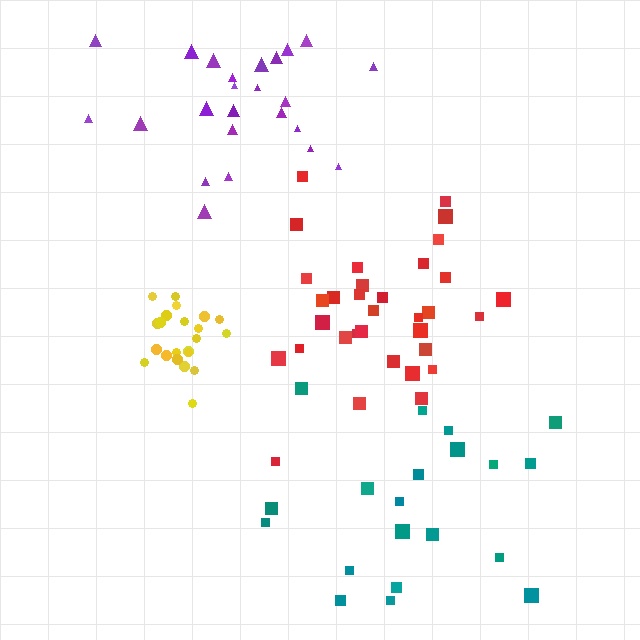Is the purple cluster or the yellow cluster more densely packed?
Yellow.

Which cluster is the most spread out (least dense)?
Teal.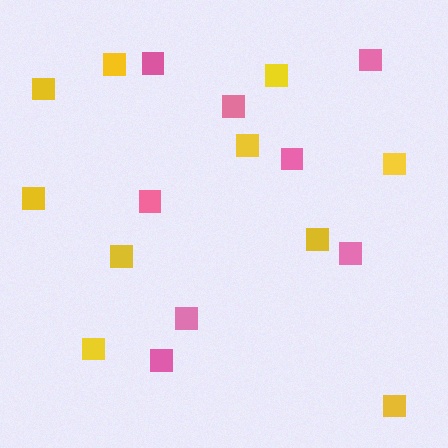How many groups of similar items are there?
There are 2 groups: one group of yellow squares (10) and one group of pink squares (8).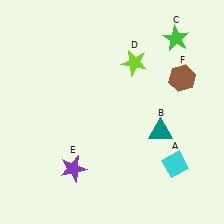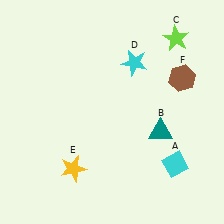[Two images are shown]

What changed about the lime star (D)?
In Image 1, D is lime. In Image 2, it changed to cyan.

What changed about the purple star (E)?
In Image 1, E is purple. In Image 2, it changed to yellow.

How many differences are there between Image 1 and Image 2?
There are 3 differences between the two images.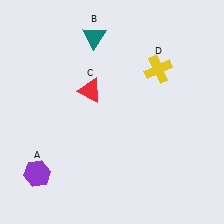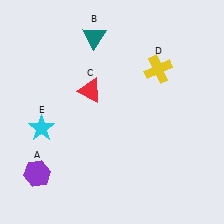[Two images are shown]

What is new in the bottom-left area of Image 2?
A cyan star (E) was added in the bottom-left area of Image 2.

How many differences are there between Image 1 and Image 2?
There is 1 difference between the two images.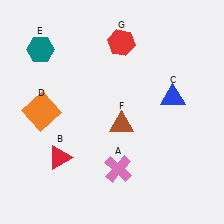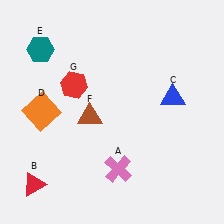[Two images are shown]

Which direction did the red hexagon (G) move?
The red hexagon (G) moved left.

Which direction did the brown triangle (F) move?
The brown triangle (F) moved left.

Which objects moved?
The objects that moved are: the red triangle (B), the brown triangle (F), the red hexagon (G).